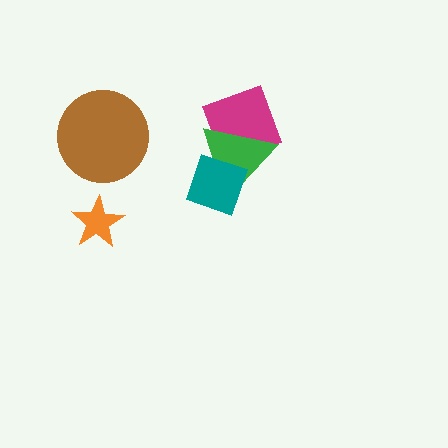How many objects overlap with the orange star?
0 objects overlap with the orange star.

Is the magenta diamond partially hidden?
Yes, it is partially covered by another shape.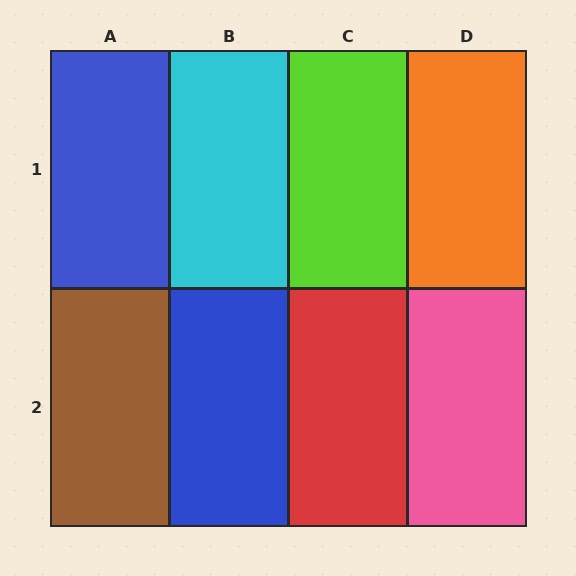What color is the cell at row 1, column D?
Orange.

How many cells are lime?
1 cell is lime.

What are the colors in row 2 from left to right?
Brown, blue, red, pink.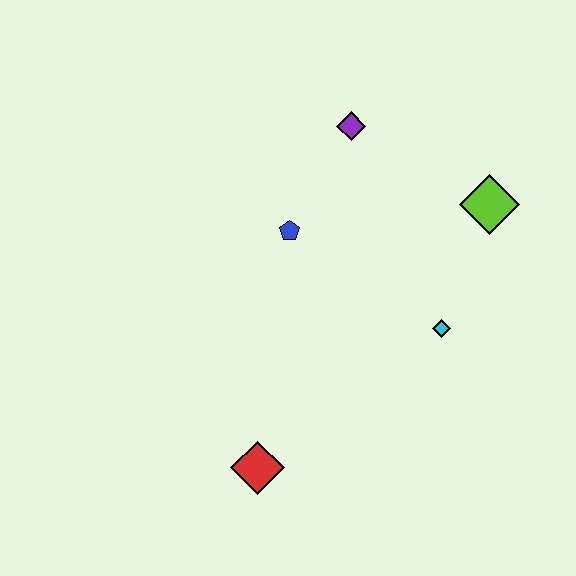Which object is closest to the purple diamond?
The blue pentagon is closest to the purple diamond.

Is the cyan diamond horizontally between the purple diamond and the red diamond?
No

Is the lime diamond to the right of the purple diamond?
Yes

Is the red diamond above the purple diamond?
No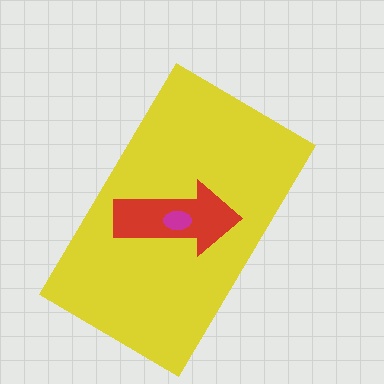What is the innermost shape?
The magenta ellipse.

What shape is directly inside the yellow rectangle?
The red arrow.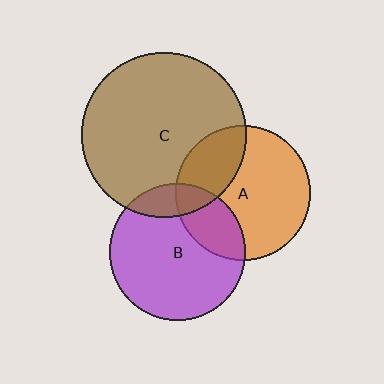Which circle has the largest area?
Circle C (brown).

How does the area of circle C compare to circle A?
Approximately 1.5 times.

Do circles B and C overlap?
Yes.